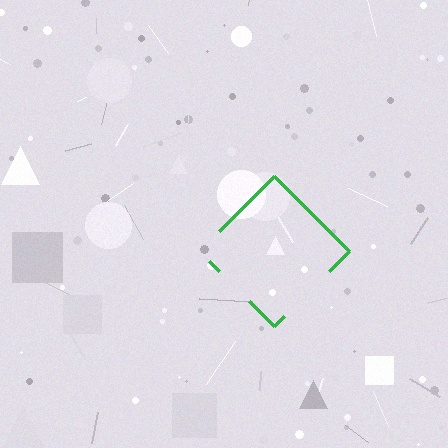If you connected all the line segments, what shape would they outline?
They would outline a diamond.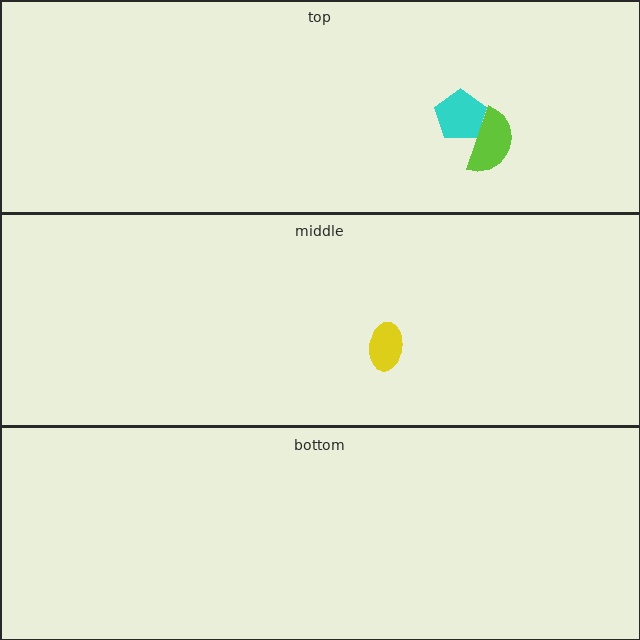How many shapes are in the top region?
2.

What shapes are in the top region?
The lime semicircle, the cyan pentagon.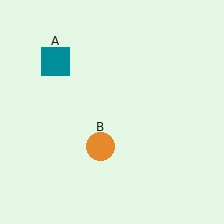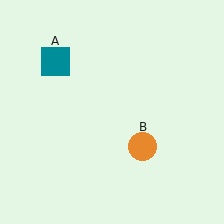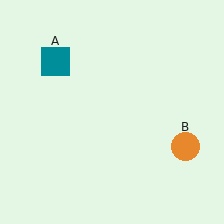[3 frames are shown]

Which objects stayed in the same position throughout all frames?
Teal square (object A) remained stationary.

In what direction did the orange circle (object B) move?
The orange circle (object B) moved right.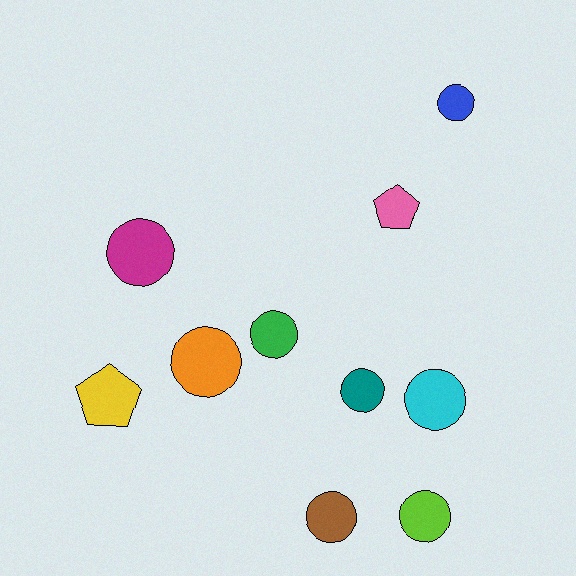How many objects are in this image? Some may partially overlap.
There are 10 objects.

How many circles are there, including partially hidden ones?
There are 8 circles.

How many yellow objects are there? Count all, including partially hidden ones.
There is 1 yellow object.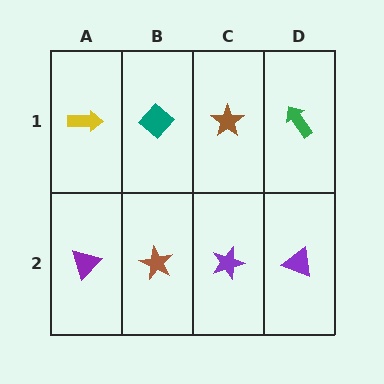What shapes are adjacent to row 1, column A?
A purple triangle (row 2, column A), a teal diamond (row 1, column B).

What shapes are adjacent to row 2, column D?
A green arrow (row 1, column D), a purple star (row 2, column C).